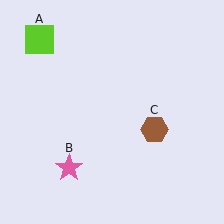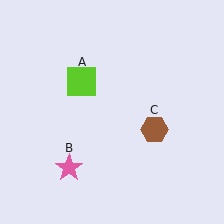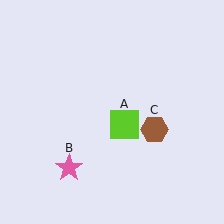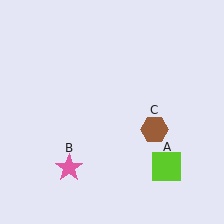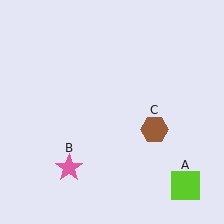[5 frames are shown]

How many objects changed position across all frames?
1 object changed position: lime square (object A).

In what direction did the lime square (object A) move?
The lime square (object A) moved down and to the right.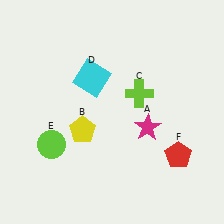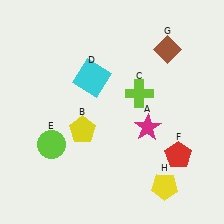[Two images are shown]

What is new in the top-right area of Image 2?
A brown diamond (G) was added in the top-right area of Image 2.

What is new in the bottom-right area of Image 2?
A yellow pentagon (H) was added in the bottom-right area of Image 2.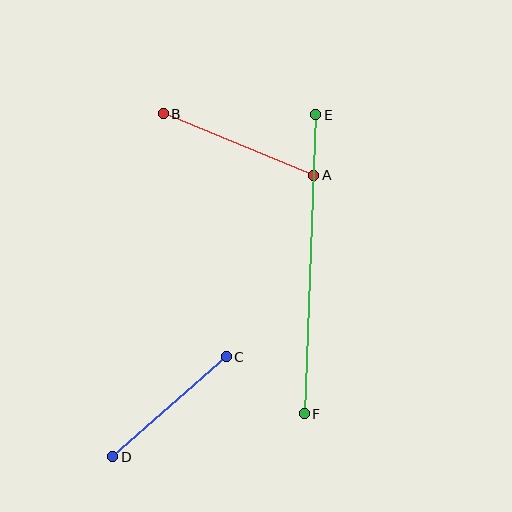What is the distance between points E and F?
The distance is approximately 299 pixels.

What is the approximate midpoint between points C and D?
The midpoint is at approximately (169, 407) pixels.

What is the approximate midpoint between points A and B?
The midpoint is at approximately (239, 145) pixels.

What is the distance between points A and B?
The distance is approximately 162 pixels.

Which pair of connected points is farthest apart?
Points E and F are farthest apart.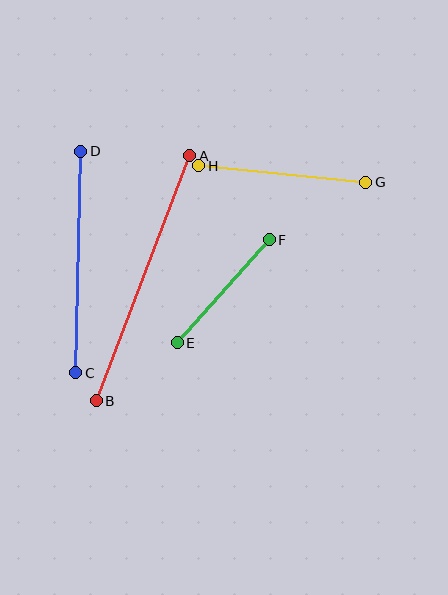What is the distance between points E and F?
The distance is approximately 138 pixels.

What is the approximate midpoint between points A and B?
The midpoint is at approximately (143, 278) pixels.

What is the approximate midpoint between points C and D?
The midpoint is at approximately (78, 262) pixels.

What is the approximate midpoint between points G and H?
The midpoint is at approximately (282, 174) pixels.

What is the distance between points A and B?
The distance is approximately 262 pixels.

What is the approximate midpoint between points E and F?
The midpoint is at approximately (223, 291) pixels.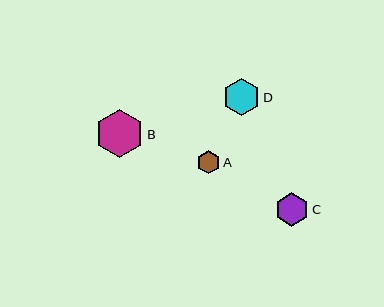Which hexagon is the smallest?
Hexagon A is the smallest with a size of approximately 23 pixels.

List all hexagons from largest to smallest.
From largest to smallest: B, D, C, A.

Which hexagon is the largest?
Hexagon B is the largest with a size of approximately 48 pixels.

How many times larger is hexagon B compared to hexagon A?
Hexagon B is approximately 2.1 times the size of hexagon A.